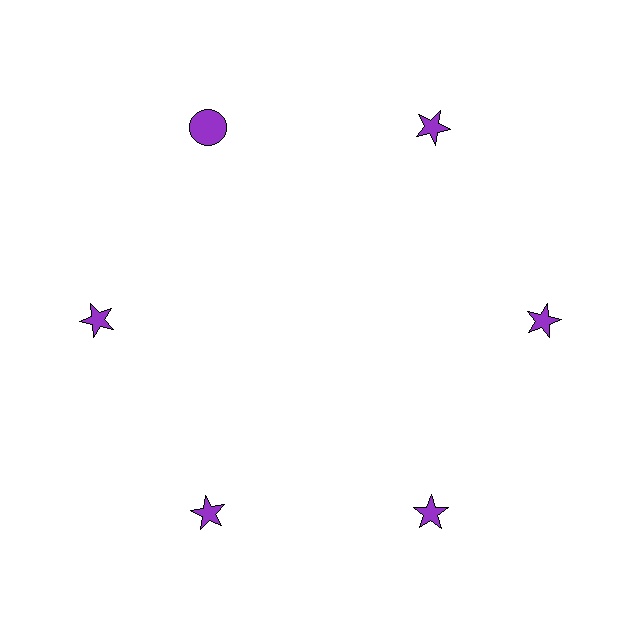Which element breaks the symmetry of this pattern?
The purple circle at roughly the 11 o'clock position breaks the symmetry. All other shapes are purple stars.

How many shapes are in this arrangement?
There are 6 shapes arranged in a ring pattern.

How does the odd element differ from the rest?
It has a different shape: circle instead of star.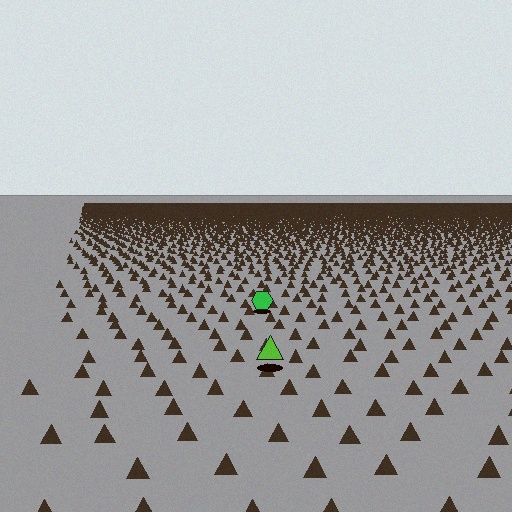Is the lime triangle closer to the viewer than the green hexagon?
Yes. The lime triangle is closer — you can tell from the texture gradient: the ground texture is coarser near it.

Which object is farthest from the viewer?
The green hexagon is farthest from the viewer. It appears smaller and the ground texture around it is denser.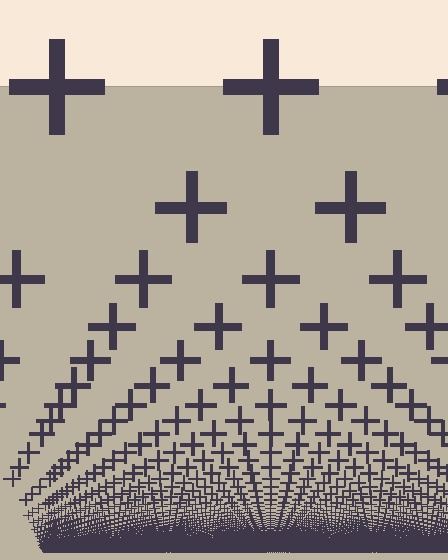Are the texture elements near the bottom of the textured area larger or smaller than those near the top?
Smaller. The gradient is inverted — elements near the bottom are smaller and denser.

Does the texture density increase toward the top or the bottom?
Density increases toward the bottom.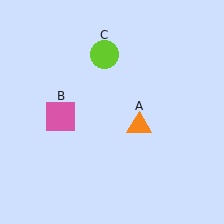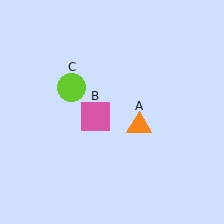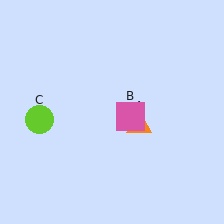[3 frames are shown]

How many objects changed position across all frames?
2 objects changed position: pink square (object B), lime circle (object C).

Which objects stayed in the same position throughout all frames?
Orange triangle (object A) remained stationary.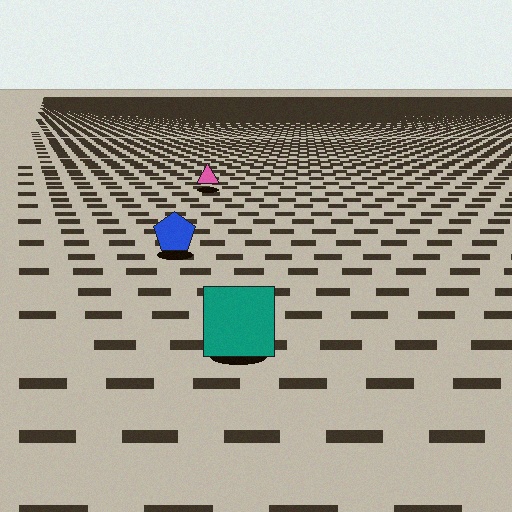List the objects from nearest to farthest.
From nearest to farthest: the teal square, the blue pentagon, the pink triangle.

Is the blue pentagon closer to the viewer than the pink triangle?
Yes. The blue pentagon is closer — you can tell from the texture gradient: the ground texture is coarser near it.